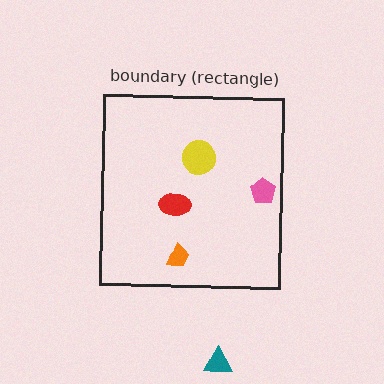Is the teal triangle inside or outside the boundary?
Outside.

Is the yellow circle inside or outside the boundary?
Inside.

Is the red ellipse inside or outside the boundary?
Inside.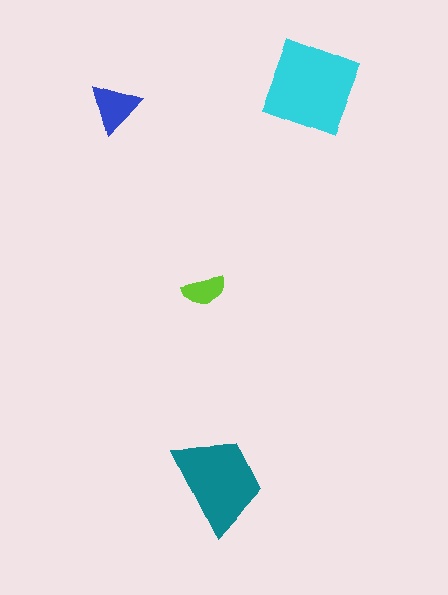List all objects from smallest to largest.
The lime semicircle, the blue triangle, the teal trapezoid, the cyan diamond.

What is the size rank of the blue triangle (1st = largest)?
3rd.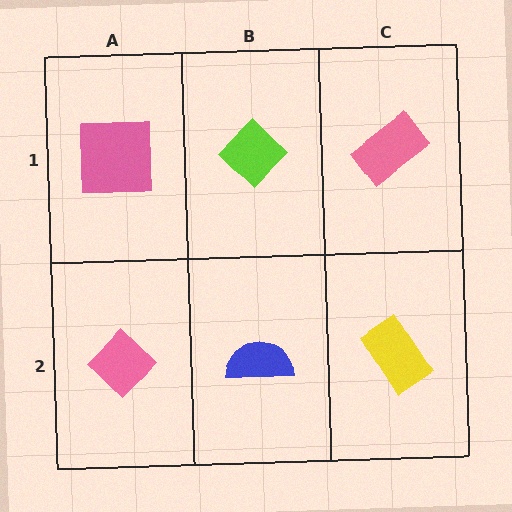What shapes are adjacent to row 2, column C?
A pink rectangle (row 1, column C), a blue semicircle (row 2, column B).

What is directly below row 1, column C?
A yellow rectangle.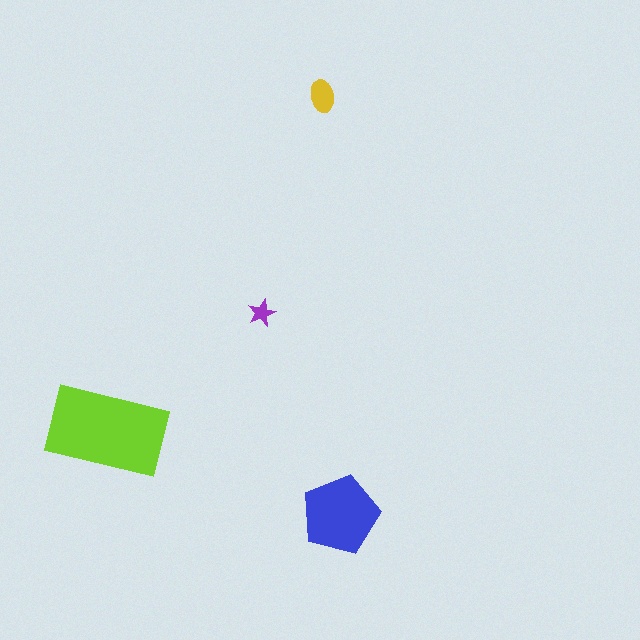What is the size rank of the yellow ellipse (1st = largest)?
3rd.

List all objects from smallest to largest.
The purple star, the yellow ellipse, the blue pentagon, the lime rectangle.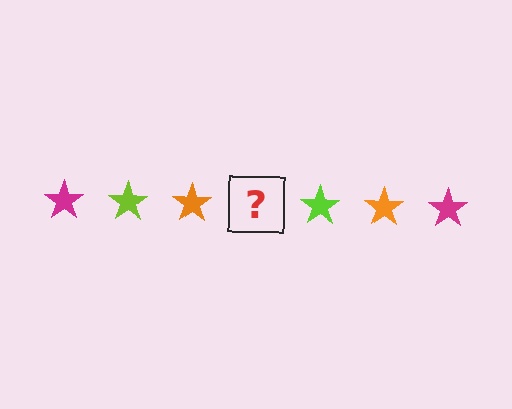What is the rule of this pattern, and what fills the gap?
The rule is that the pattern cycles through magenta, lime, orange stars. The gap should be filled with a magenta star.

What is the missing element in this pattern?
The missing element is a magenta star.